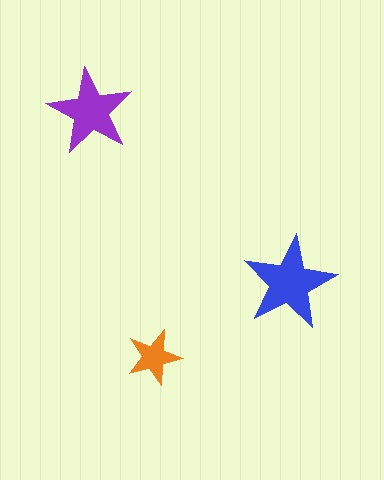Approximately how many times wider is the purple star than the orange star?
About 1.5 times wider.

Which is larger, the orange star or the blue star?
The blue one.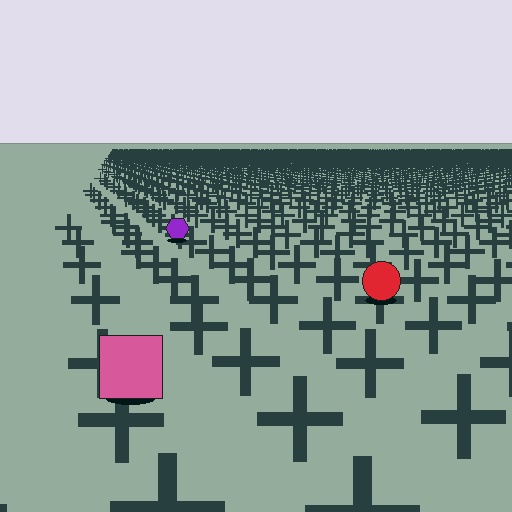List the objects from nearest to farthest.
From nearest to farthest: the pink square, the red circle, the purple hexagon.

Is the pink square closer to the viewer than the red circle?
Yes. The pink square is closer — you can tell from the texture gradient: the ground texture is coarser near it.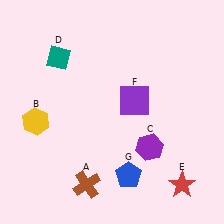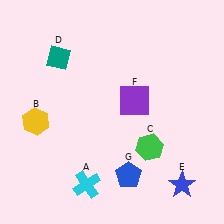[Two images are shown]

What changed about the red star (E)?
In Image 1, E is red. In Image 2, it changed to blue.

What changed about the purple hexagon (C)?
In Image 1, C is purple. In Image 2, it changed to green.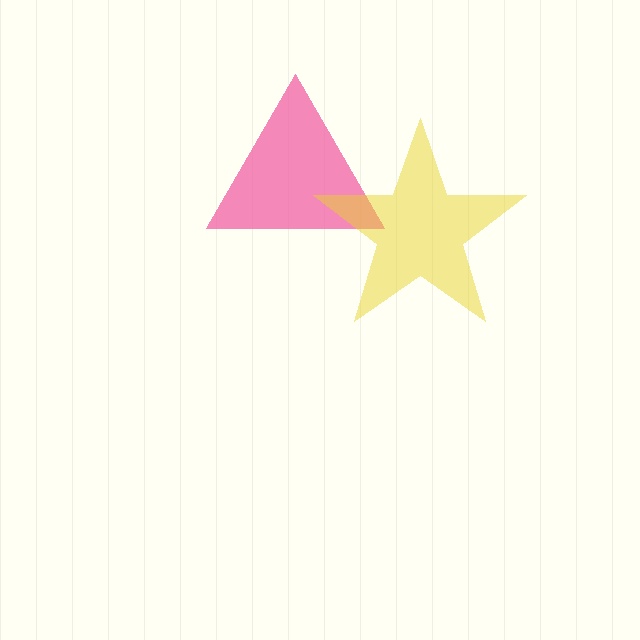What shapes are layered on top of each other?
The layered shapes are: a pink triangle, a yellow star.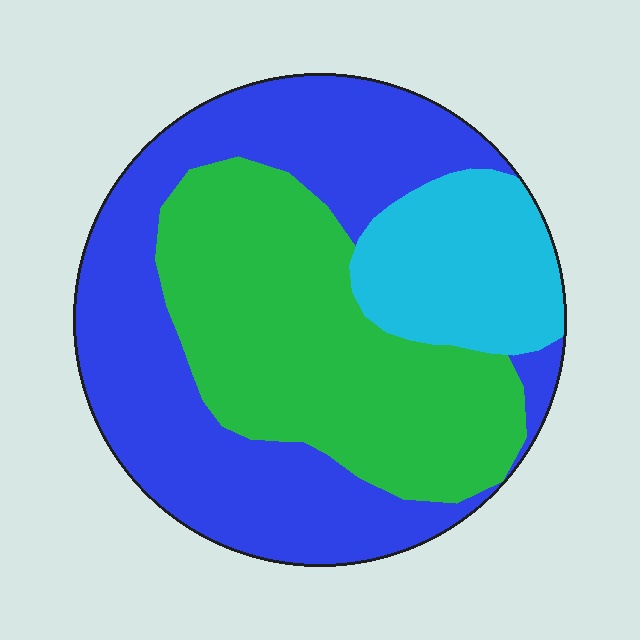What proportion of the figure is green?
Green covers roughly 35% of the figure.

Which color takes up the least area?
Cyan, at roughly 15%.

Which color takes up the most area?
Blue, at roughly 45%.